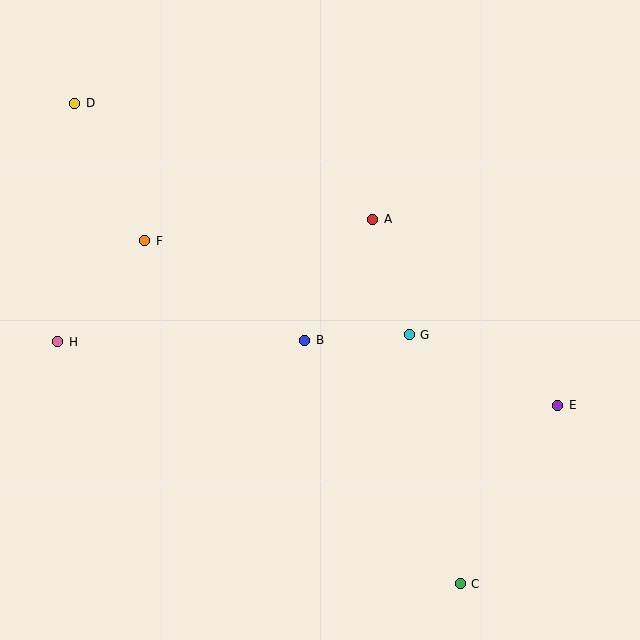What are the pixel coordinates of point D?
Point D is at (75, 103).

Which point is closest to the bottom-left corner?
Point H is closest to the bottom-left corner.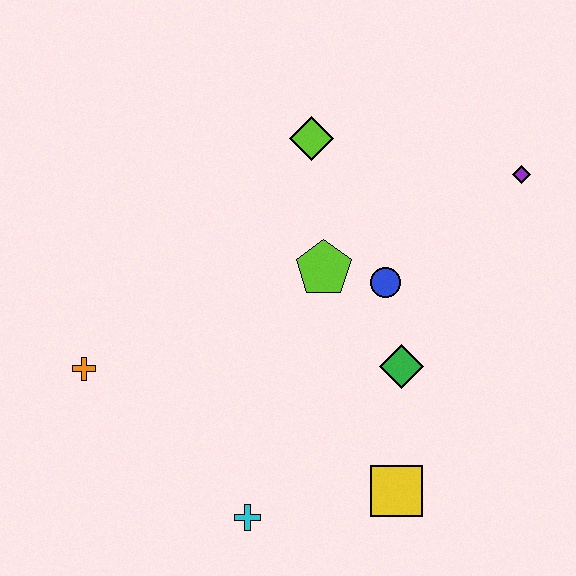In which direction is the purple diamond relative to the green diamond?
The purple diamond is above the green diamond.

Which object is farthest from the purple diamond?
The orange cross is farthest from the purple diamond.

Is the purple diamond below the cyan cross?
No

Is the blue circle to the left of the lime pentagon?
No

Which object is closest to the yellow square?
The green diamond is closest to the yellow square.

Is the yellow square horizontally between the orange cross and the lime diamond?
No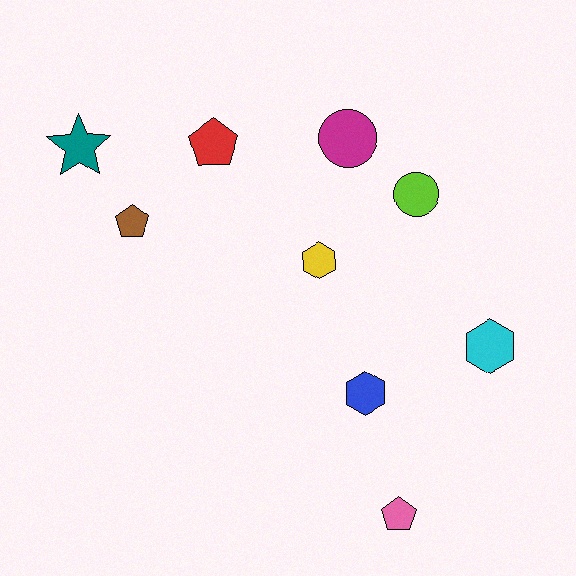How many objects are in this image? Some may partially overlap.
There are 9 objects.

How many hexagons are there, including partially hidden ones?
There are 3 hexagons.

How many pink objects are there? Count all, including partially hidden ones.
There is 1 pink object.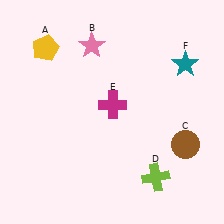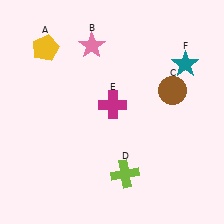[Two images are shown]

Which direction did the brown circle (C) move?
The brown circle (C) moved up.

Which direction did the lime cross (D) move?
The lime cross (D) moved left.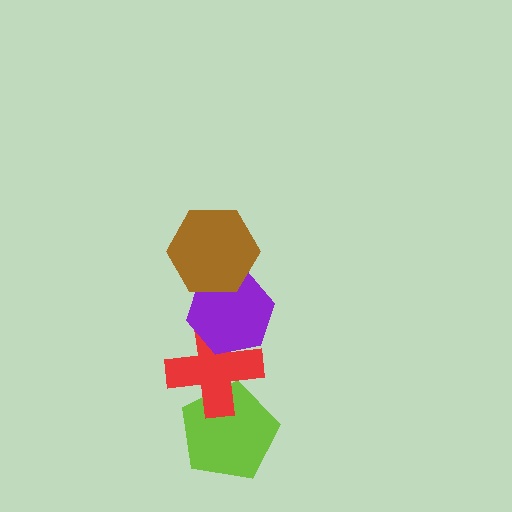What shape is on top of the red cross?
The purple hexagon is on top of the red cross.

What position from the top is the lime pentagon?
The lime pentagon is 4th from the top.